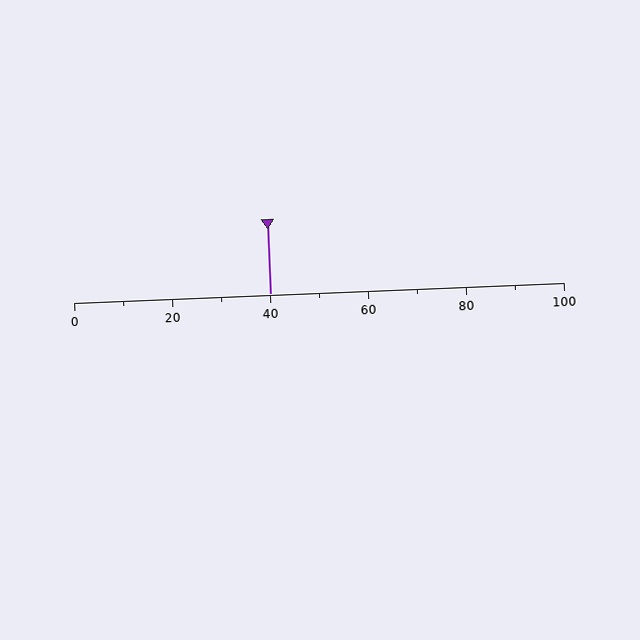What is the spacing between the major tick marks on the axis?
The major ticks are spaced 20 apart.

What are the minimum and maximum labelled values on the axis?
The axis runs from 0 to 100.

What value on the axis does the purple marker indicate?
The marker indicates approximately 40.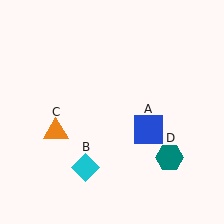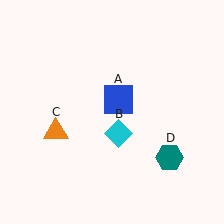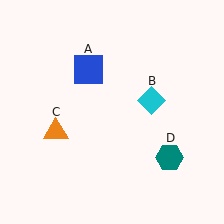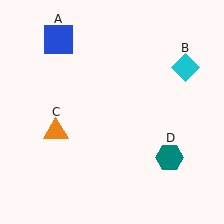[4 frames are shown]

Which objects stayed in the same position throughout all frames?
Orange triangle (object C) and teal hexagon (object D) remained stationary.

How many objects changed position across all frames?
2 objects changed position: blue square (object A), cyan diamond (object B).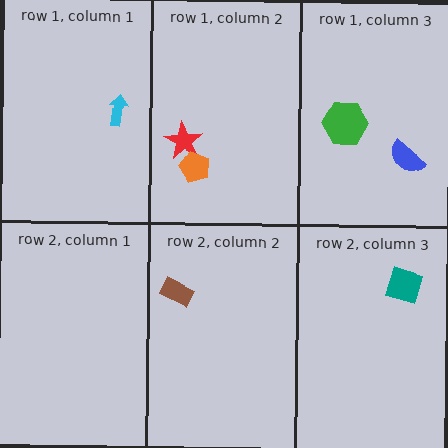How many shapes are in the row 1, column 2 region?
2.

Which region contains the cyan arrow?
The row 1, column 1 region.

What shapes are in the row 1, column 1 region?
The cyan arrow.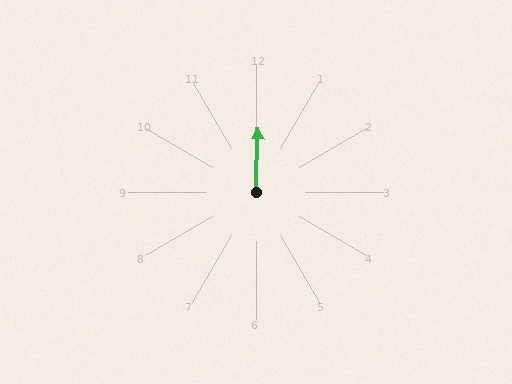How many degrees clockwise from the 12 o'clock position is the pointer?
Approximately 2 degrees.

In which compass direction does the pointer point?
North.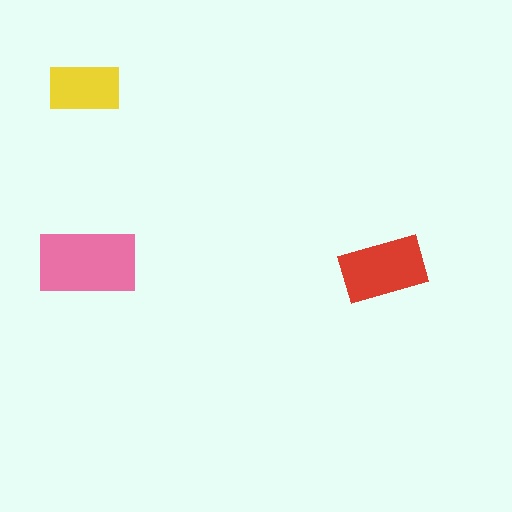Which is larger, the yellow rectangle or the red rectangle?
The red one.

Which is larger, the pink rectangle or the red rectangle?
The pink one.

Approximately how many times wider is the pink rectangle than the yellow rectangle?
About 1.5 times wider.